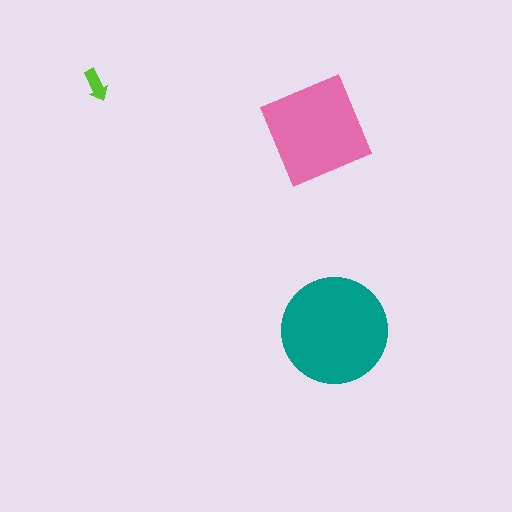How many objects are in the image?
There are 3 objects in the image.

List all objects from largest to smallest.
The teal circle, the pink diamond, the lime arrow.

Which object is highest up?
The lime arrow is topmost.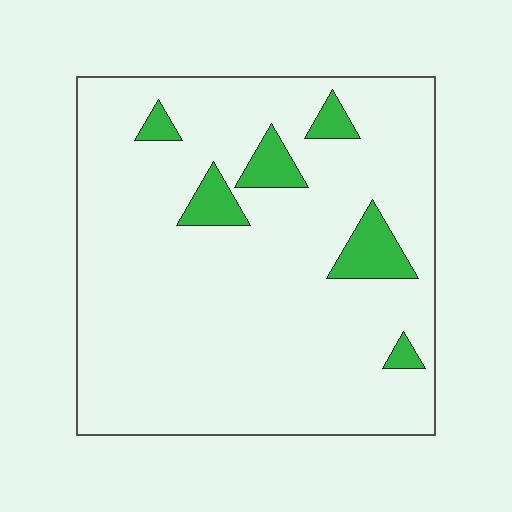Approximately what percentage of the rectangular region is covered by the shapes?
Approximately 10%.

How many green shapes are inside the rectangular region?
6.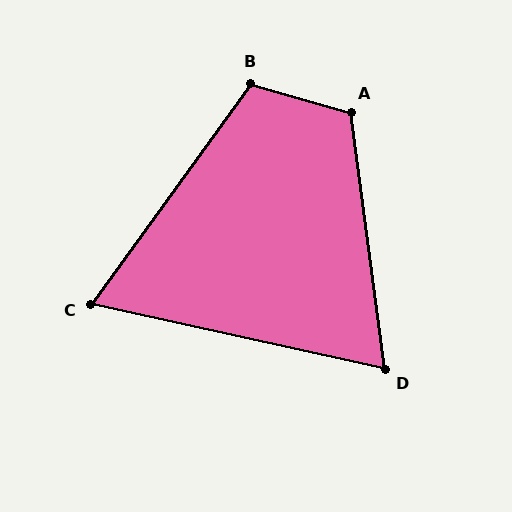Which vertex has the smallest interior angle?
C, at approximately 67 degrees.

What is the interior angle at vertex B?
Approximately 110 degrees (obtuse).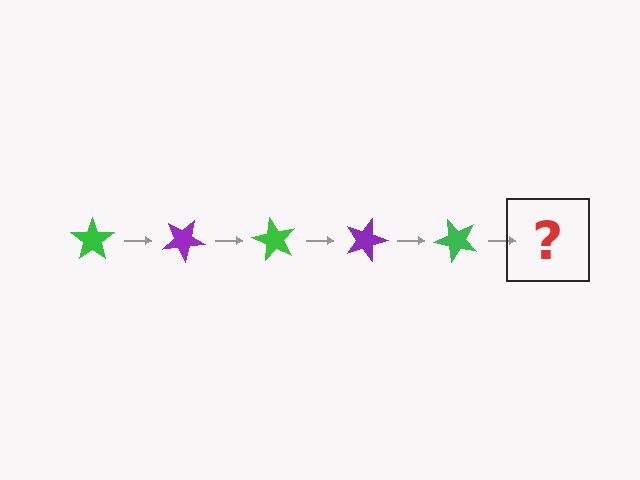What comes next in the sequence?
The next element should be a purple star, rotated 150 degrees from the start.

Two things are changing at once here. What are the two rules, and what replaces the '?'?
The two rules are that it rotates 30 degrees each step and the color cycles through green and purple. The '?' should be a purple star, rotated 150 degrees from the start.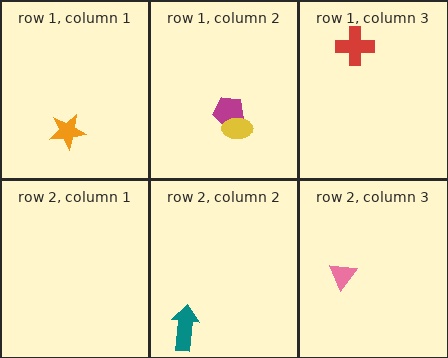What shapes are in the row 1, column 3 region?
The red cross.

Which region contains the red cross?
The row 1, column 3 region.